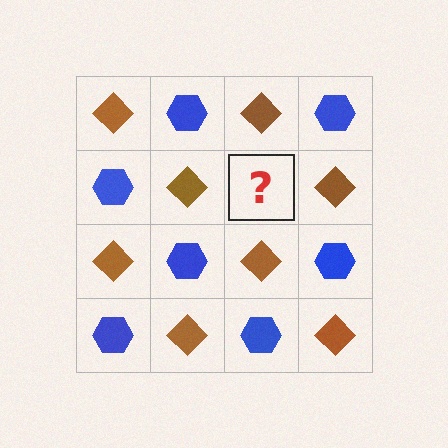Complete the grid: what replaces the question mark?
The question mark should be replaced with a blue hexagon.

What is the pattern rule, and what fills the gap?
The rule is that it alternates brown diamond and blue hexagon in a checkerboard pattern. The gap should be filled with a blue hexagon.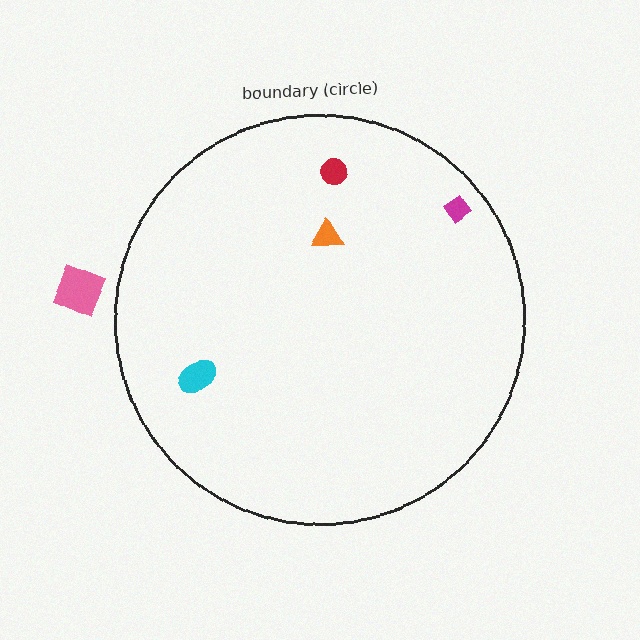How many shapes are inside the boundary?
4 inside, 1 outside.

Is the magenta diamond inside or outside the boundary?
Inside.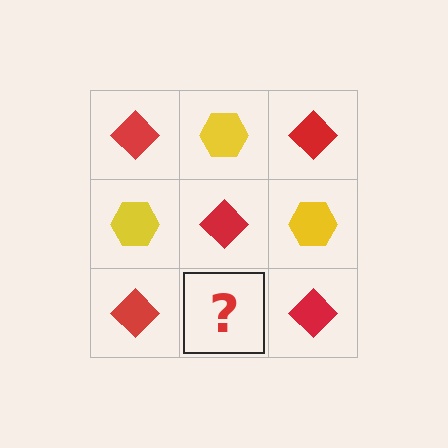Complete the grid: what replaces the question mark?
The question mark should be replaced with a yellow hexagon.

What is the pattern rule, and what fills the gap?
The rule is that it alternates red diamond and yellow hexagon in a checkerboard pattern. The gap should be filled with a yellow hexagon.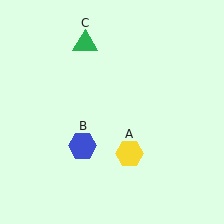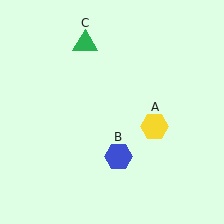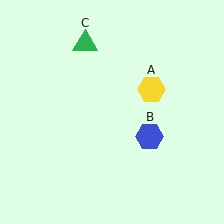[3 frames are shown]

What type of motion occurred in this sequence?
The yellow hexagon (object A), blue hexagon (object B) rotated counterclockwise around the center of the scene.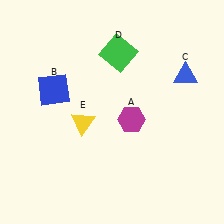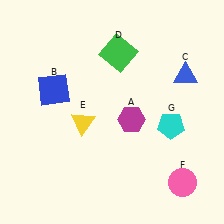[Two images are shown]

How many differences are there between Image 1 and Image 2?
There are 2 differences between the two images.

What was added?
A pink circle (F), a cyan pentagon (G) were added in Image 2.